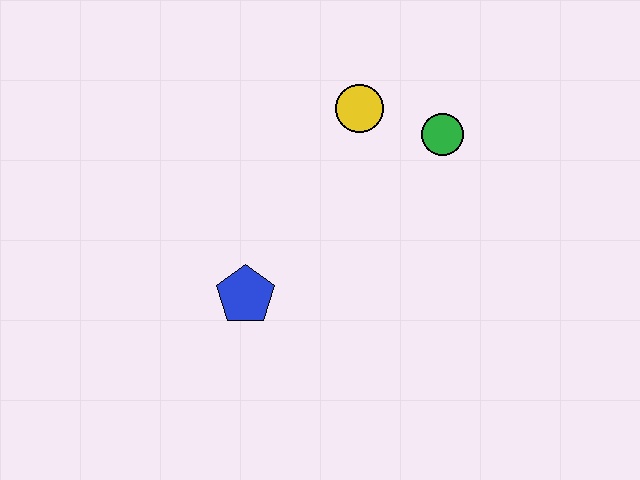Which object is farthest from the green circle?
The blue pentagon is farthest from the green circle.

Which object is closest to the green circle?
The yellow circle is closest to the green circle.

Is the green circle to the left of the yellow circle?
No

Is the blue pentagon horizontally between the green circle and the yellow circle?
No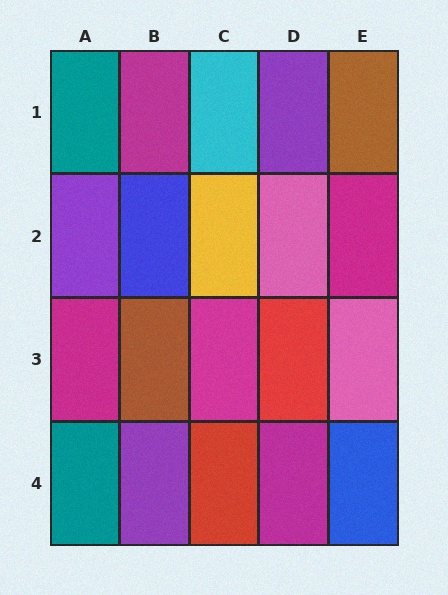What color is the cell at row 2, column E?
Magenta.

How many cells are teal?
2 cells are teal.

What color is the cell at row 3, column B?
Brown.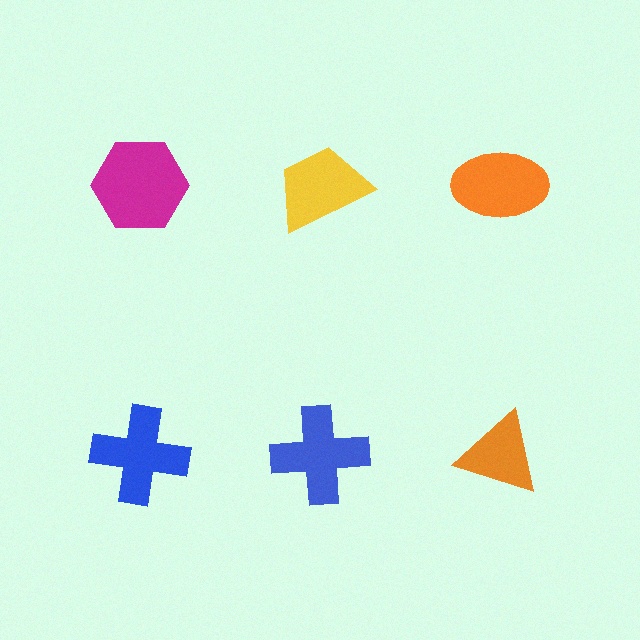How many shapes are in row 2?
3 shapes.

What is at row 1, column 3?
An orange ellipse.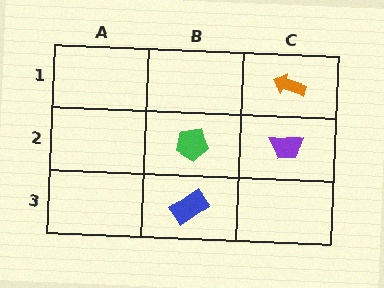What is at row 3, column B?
A blue rectangle.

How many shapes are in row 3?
1 shape.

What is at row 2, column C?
A purple trapezoid.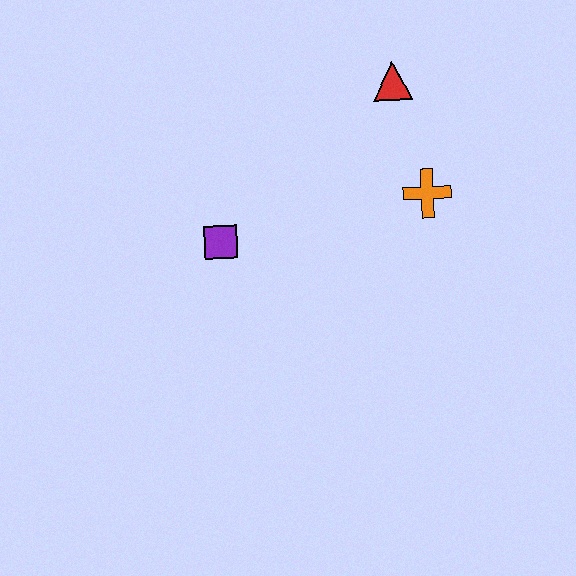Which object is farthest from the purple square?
The red triangle is farthest from the purple square.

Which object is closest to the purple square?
The orange cross is closest to the purple square.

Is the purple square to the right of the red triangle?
No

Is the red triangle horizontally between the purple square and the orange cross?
Yes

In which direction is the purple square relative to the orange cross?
The purple square is to the left of the orange cross.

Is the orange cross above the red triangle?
No